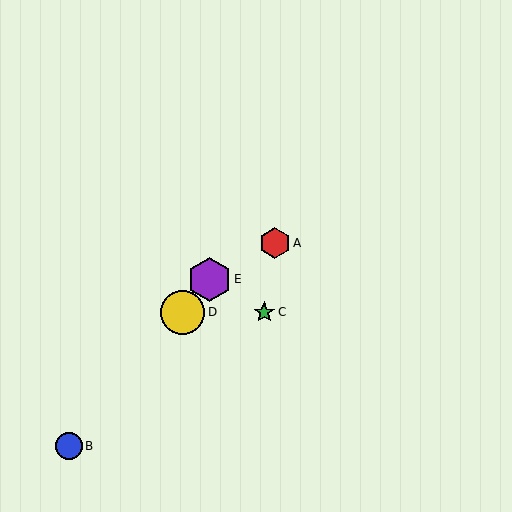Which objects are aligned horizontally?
Objects C, D are aligned horizontally.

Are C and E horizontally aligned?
No, C is at y≈312 and E is at y≈279.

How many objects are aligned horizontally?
2 objects (C, D) are aligned horizontally.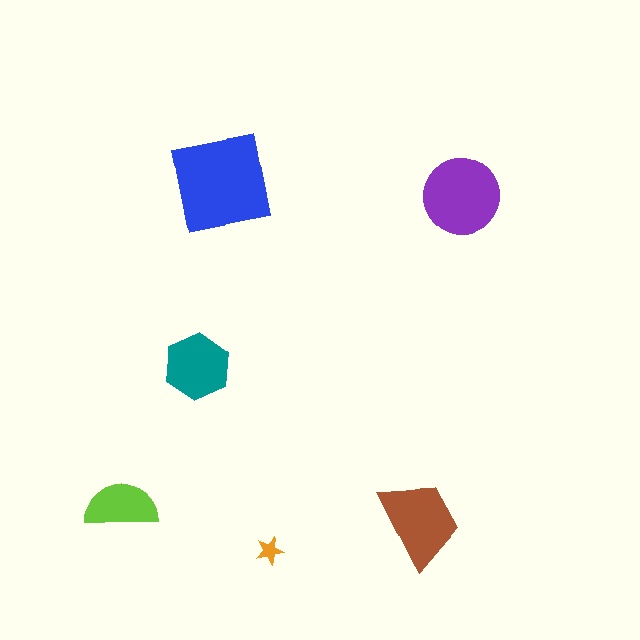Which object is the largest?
The blue square.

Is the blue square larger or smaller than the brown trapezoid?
Larger.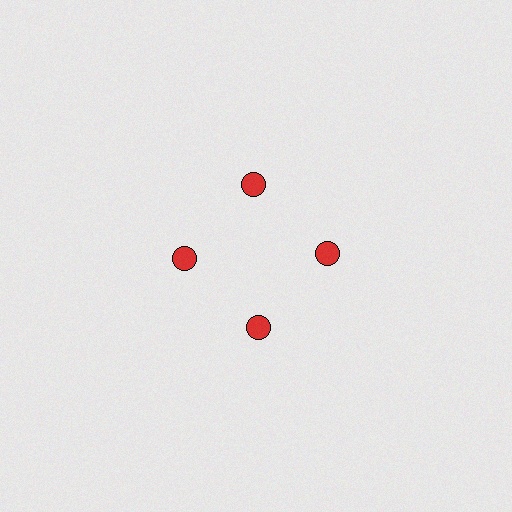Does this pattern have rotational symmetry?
Yes, this pattern has 4-fold rotational symmetry. It looks the same after rotating 90 degrees around the center.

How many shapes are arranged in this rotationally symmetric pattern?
There are 4 shapes, arranged in 4 groups of 1.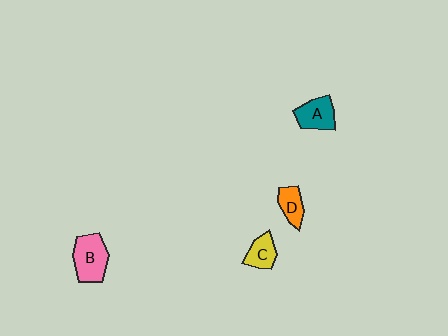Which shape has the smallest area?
Shape D (orange).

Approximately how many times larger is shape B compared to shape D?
Approximately 1.7 times.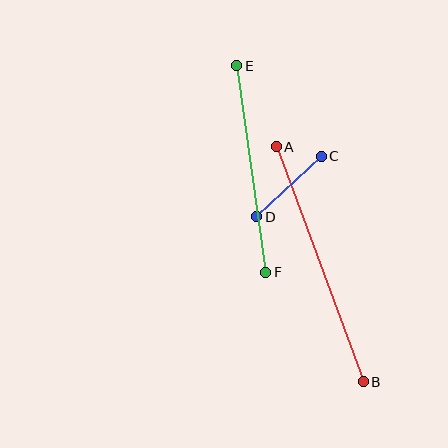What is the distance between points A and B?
The distance is approximately 250 pixels.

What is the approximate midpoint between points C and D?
The midpoint is at approximately (289, 187) pixels.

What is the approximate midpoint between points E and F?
The midpoint is at approximately (251, 169) pixels.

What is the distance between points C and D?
The distance is approximately 88 pixels.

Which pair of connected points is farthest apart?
Points A and B are farthest apart.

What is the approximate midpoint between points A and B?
The midpoint is at approximately (320, 264) pixels.